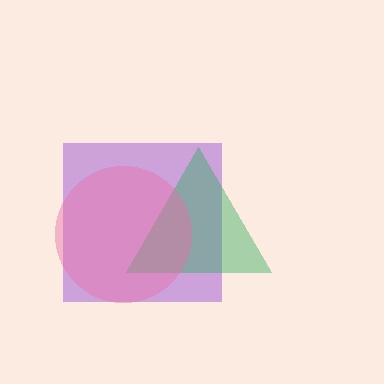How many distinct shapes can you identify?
There are 3 distinct shapes: a purple square, a green triangle, a pink circle.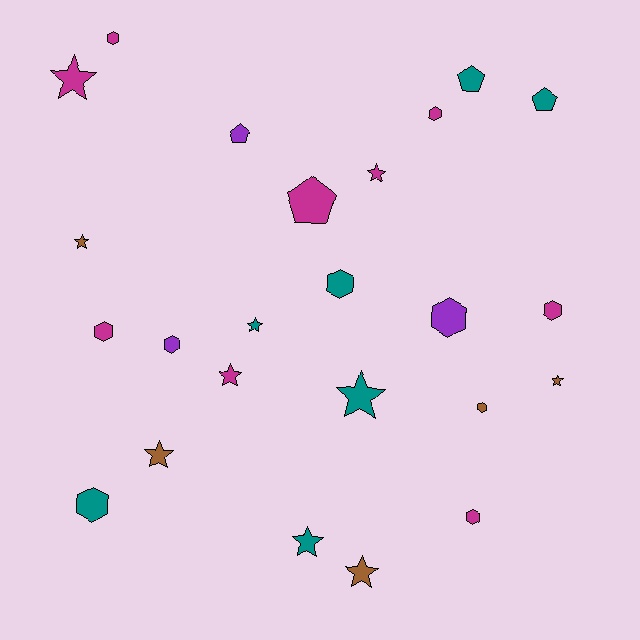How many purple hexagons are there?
There are 2 purple hexagons.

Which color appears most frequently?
Magenta, with 9 objects.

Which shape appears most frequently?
Star, with 10 objects.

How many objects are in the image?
There are 24 objects.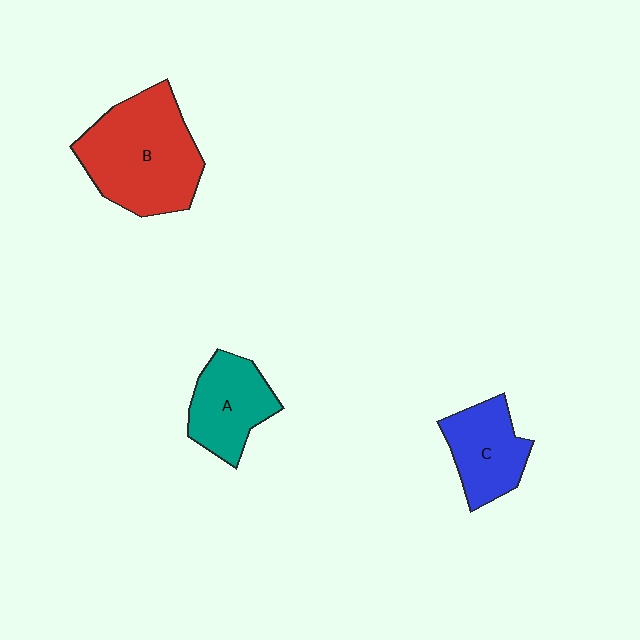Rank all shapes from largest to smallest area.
From largest to smallest: B (red), A (teal), C (blue).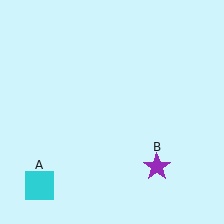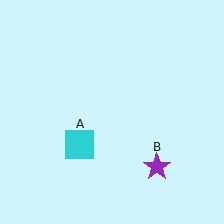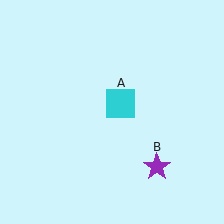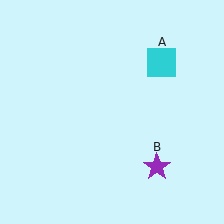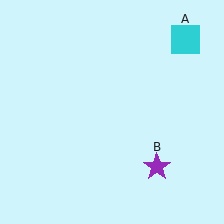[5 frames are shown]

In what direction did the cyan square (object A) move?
The cyan square (object A) moved up and to the right.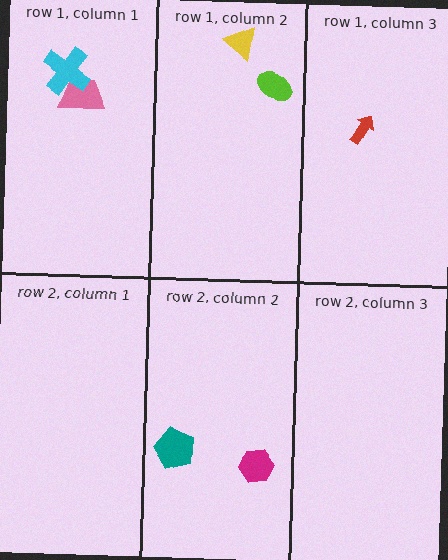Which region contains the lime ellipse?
The row 1, column 2 region.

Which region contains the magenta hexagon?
The row 2, column 2 region.